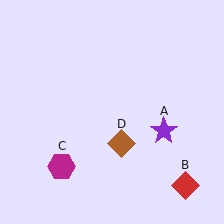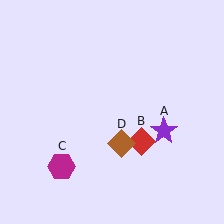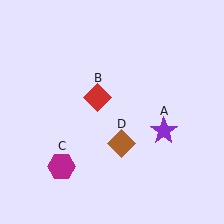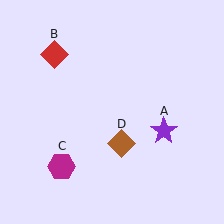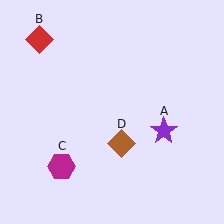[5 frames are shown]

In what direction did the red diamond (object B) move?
The red diamond (object B) moved up and to the left.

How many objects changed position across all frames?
1 object changed position: red diamond (object B).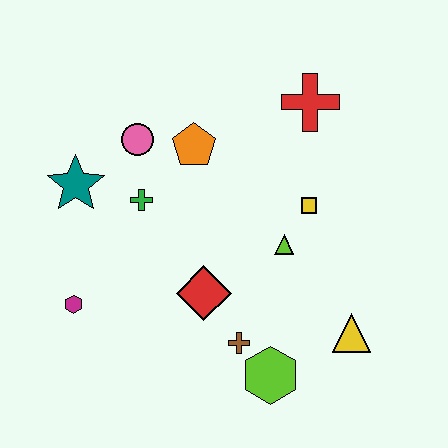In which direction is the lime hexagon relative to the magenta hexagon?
The lime hexagon is to the right of the magenta hexagon.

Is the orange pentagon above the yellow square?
Yes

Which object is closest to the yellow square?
The lime triangle is closest to the yellow square.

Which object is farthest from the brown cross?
The red cross is farthest from the brown cross.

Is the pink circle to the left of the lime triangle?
Yes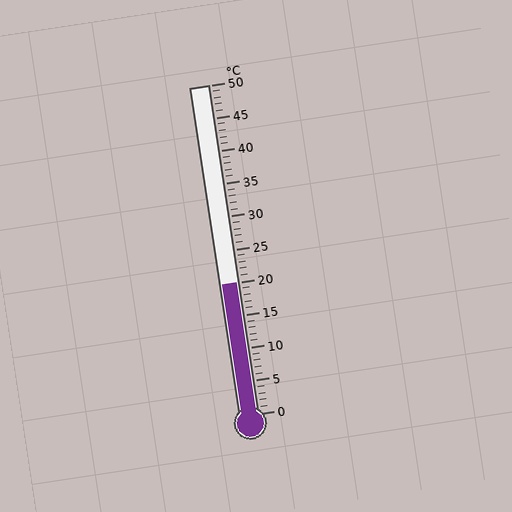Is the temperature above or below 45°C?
The temperature is below 45°C.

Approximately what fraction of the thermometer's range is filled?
The thermometer is filled to approximately 40% of its range.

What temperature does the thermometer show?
The thermometer shows approximately 20°C.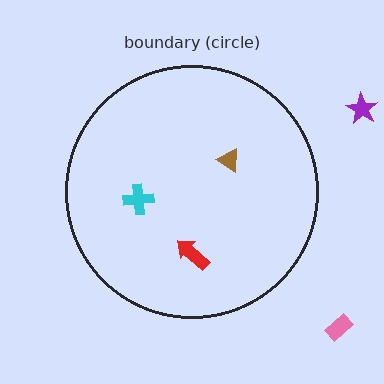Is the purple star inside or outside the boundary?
Outside.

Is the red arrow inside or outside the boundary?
Inside.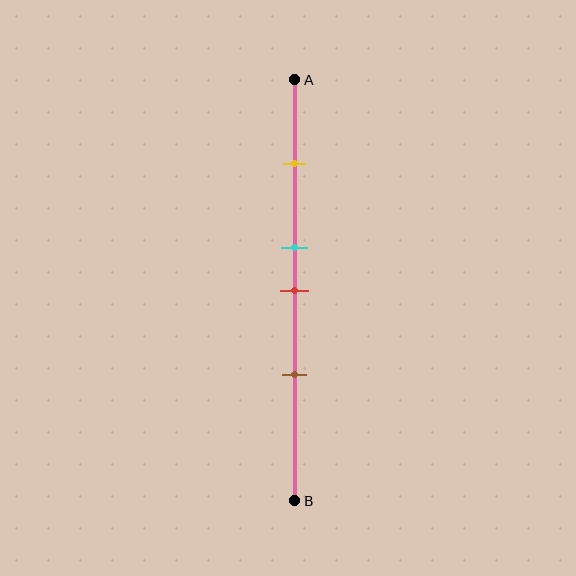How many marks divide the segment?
There are 4 marks dividing the segment.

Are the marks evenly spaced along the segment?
No, the marks are not evenly spaced.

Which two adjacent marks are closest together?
The cyan and red marks are the closest adjacent pair.